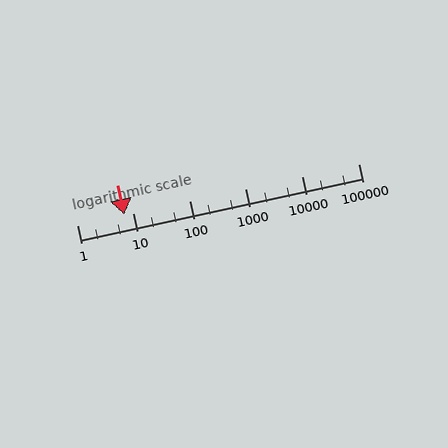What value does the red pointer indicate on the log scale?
The pointer indicates approximately 6.9.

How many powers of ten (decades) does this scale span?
The scale spans 5 decades, from 1 to 100000.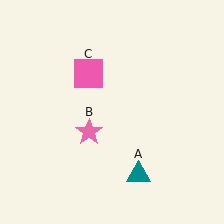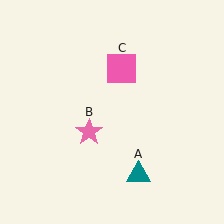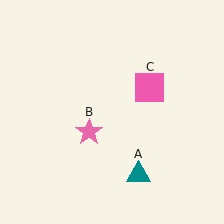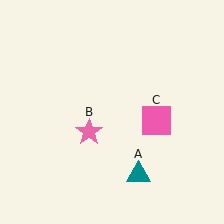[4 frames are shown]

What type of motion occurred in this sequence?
The pink square (object C) rotated clockwise around the center of the scene.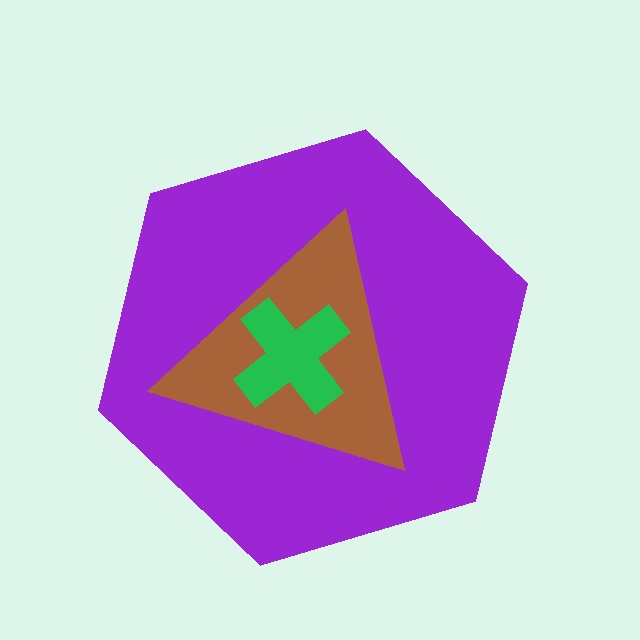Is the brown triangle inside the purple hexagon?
Yes.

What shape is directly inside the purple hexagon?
The brown triangle.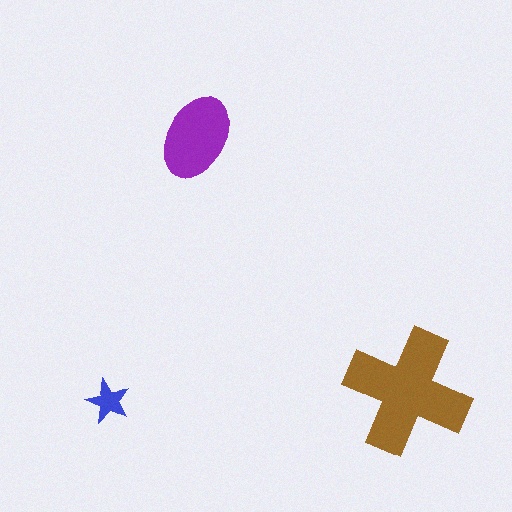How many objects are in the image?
There are 3 objects in the image.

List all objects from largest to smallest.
The brown cross, the purple ellipse, the blue star.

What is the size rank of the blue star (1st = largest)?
3rd.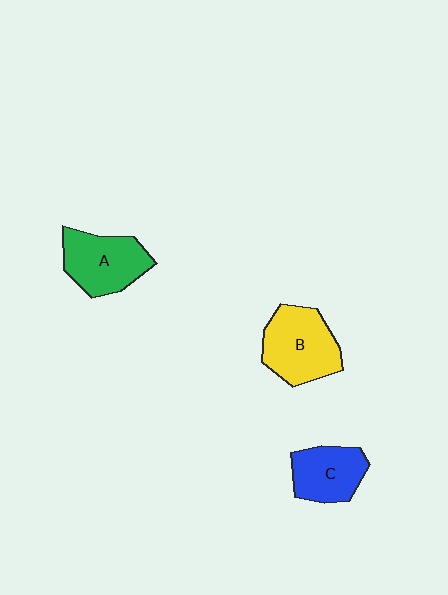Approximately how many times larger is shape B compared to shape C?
Approximately 1.3 times.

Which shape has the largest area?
Shape B (yellow).